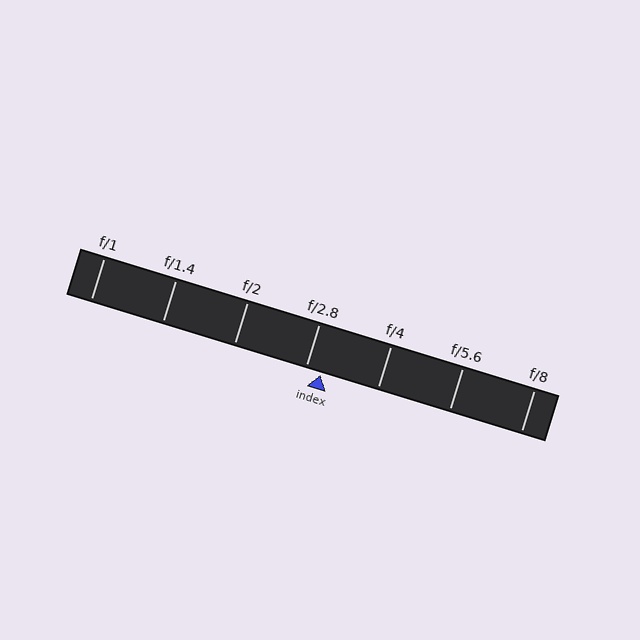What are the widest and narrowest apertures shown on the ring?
The widest aperture shown is f/1 and the narrowest is f/8.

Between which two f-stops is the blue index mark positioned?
The index mark is between f/2.8 and f/4.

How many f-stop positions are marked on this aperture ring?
There are 7 f-stop positions marked.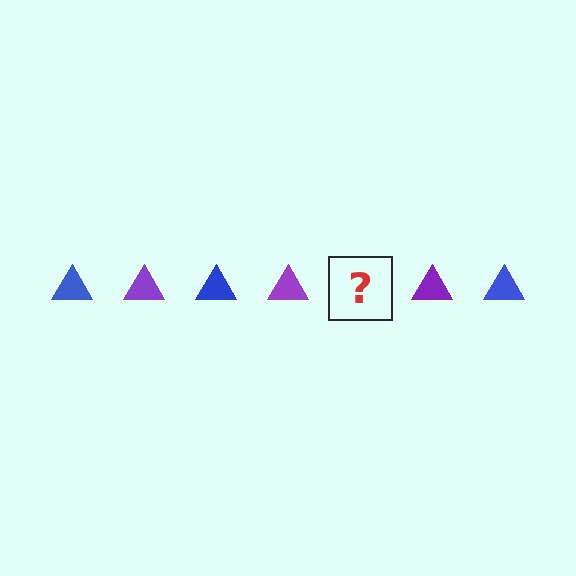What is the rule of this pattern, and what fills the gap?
The rule is that the pattern cycles through blue, purple triangles. The gap should be filled with a blue triangle.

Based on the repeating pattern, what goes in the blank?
The blank should be a blue triangle.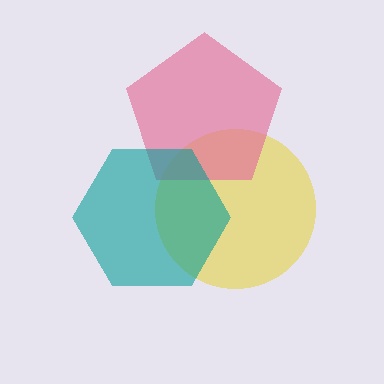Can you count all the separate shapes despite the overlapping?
Yes, there are 3 separate shapes.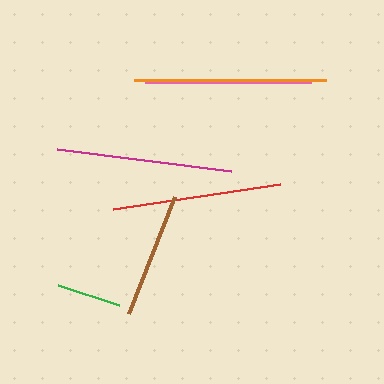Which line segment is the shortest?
The green line is the shortest at approximately 64 pixels.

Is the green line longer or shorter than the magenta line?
The magenta line is longer than the green line.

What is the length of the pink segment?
The pink segment is approximately 165 pixels long.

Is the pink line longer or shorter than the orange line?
The orange line is longer than the pink line.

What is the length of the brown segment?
The brown segment is approximately 126 pixels long.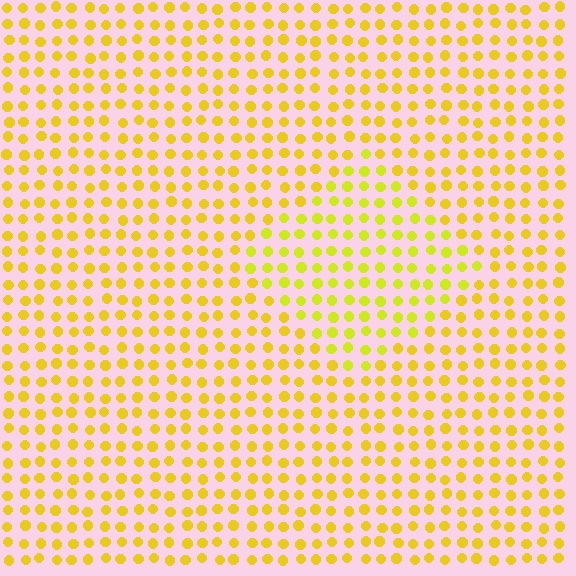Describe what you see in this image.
The image is filled with small yellow elements in a uniform arrangement. A diamond-shaped region is visible where the elements are tinted to a slightly different hue, forming a subtle color boundary.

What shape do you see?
I see a diamond.